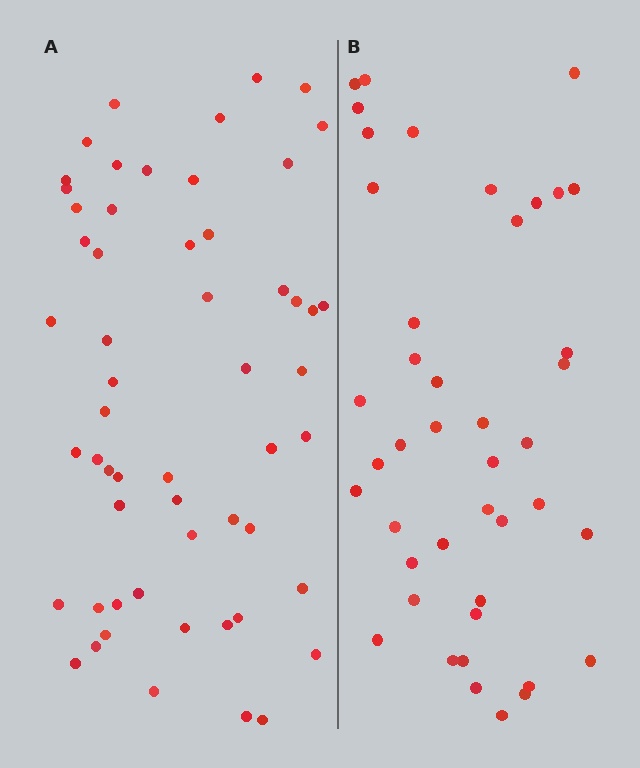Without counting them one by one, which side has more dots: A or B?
Region A (the left region) has more dots.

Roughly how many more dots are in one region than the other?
Region A has approximately 15 more dots than region B.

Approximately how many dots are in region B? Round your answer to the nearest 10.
About 40 dots. (The exact count is 43, which rounds to 40.)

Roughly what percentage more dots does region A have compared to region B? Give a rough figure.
About 30% more.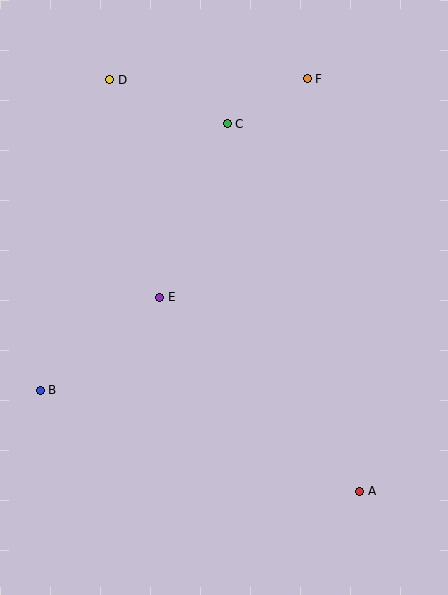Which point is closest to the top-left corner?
Point D is closest to the top-left corner.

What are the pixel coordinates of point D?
Point D is at (110, 80).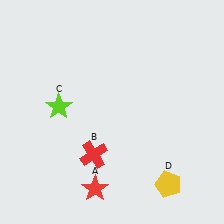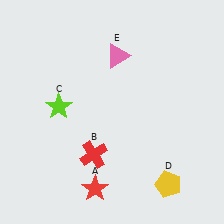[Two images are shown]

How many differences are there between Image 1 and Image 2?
There is 1 difference between the two images.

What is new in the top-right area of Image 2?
A pink triangle (E) was added in the top-right area of Image 2.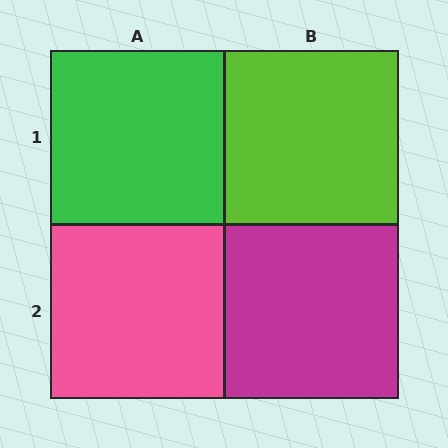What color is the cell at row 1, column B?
Lime.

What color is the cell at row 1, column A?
Green.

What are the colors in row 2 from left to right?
Pink, magenta.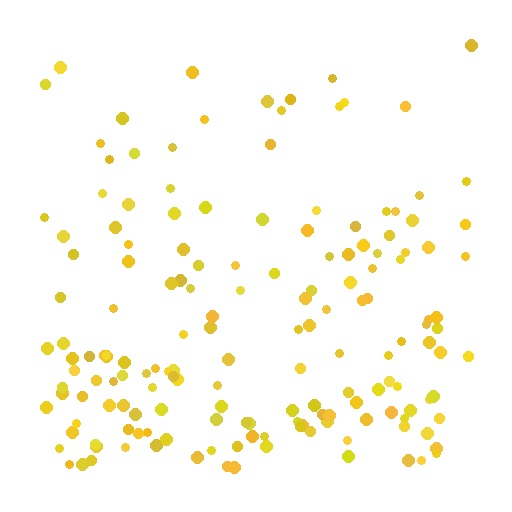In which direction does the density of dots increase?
From top to bottom, with the bottom side densest.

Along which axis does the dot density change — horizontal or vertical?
Vertical.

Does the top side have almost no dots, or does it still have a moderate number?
Still a moderate number, just noticeably fewer than the bottom.